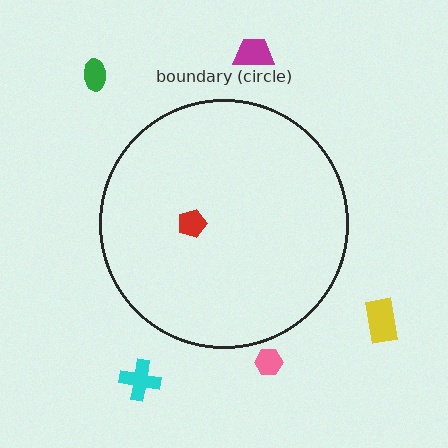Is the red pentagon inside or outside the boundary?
Inside.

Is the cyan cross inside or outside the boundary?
Outside.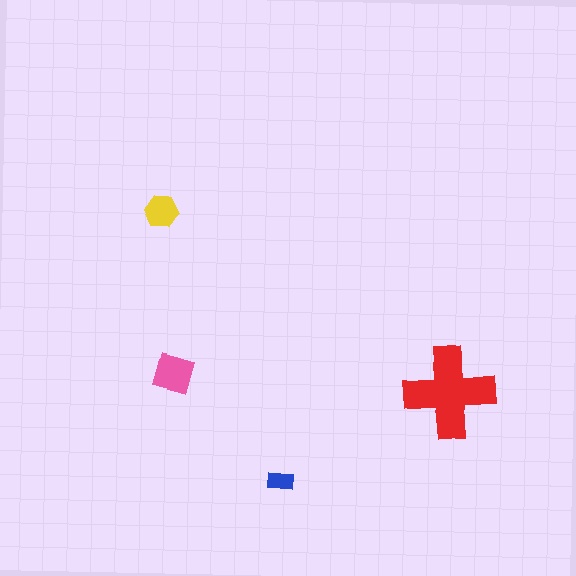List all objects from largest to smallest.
The red cross, the pink diamond, the yellow hexagon, the blue rectangle.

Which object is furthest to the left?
The yellow hexagon is leftmost.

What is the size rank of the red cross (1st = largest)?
1st.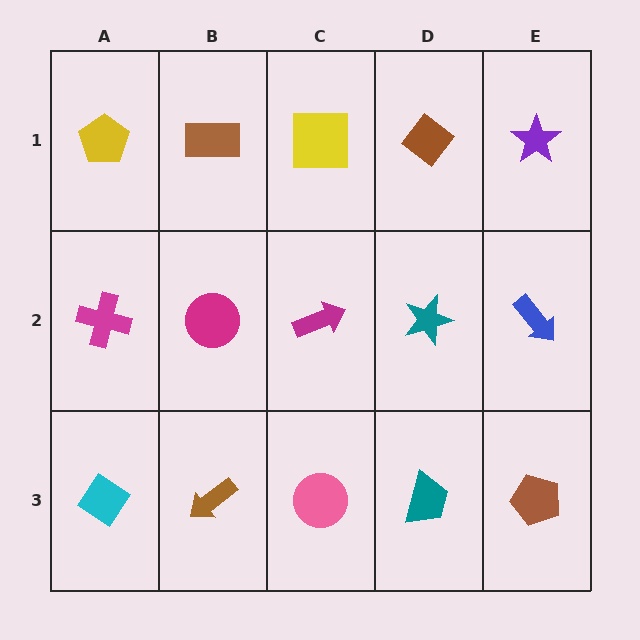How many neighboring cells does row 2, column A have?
3.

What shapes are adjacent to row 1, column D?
A teal star (row 2, column D), a yellow square (row 1, column C), a purple star (row 1, column E).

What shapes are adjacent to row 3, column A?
A magenta cross (row 2, column A), a brown arrow (row 3, column B).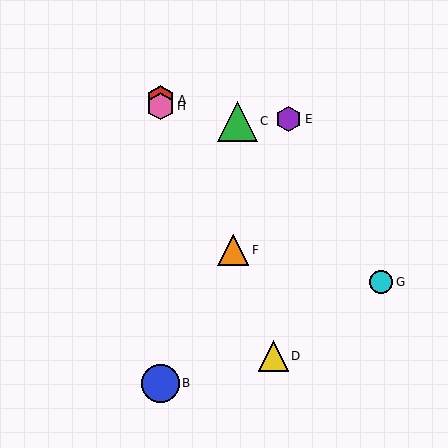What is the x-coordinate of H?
Object H is at x≈160.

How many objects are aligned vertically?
3 objects (A, B, H) are aligned vertically.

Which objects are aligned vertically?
Objects A, B, H are aligned vertically.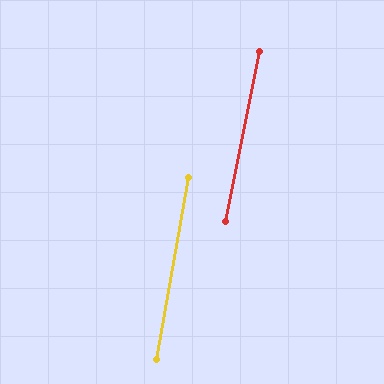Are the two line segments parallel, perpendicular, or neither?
Parallel — their directions differ by only 1.2°.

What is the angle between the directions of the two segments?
Approximately 1 degree.